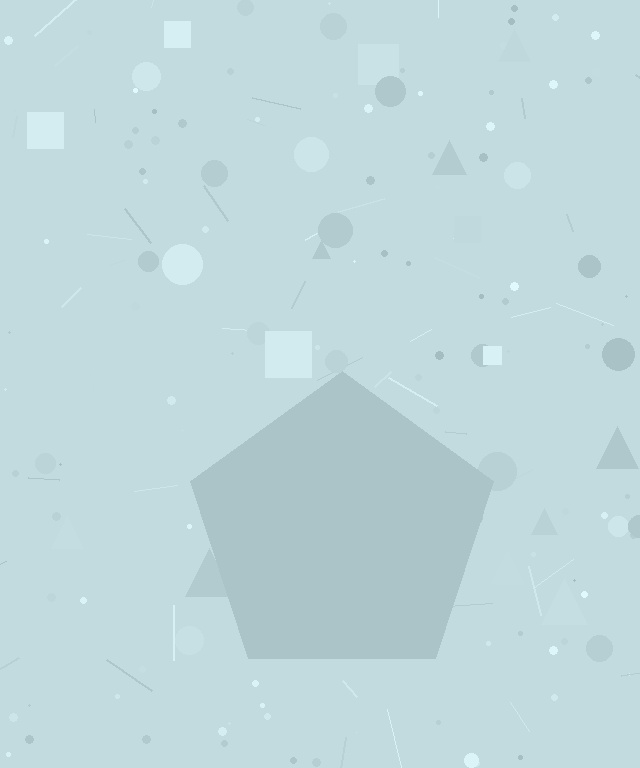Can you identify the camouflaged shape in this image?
The camouflaged shape is a pentagon.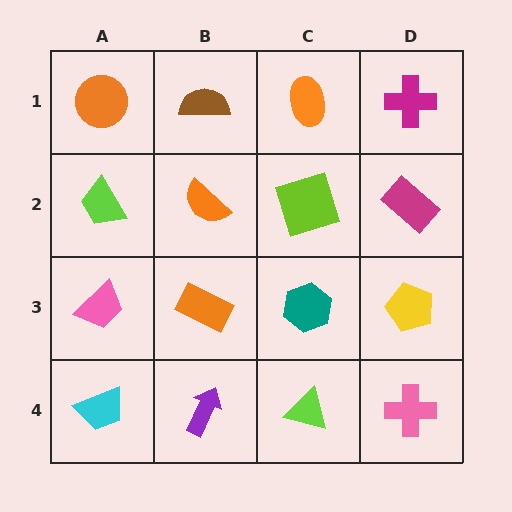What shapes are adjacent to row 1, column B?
An orange semicircle (row 2, column B), an orange circle (row 1, column A), an orange ellipse (row 1, column C).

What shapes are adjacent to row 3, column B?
An orange semicircle (row 2, column B), a purple arrow (row 4, column B), a pink trapezoid (row 3, column A), a teal hexagon (row 3, column C).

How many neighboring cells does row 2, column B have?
4.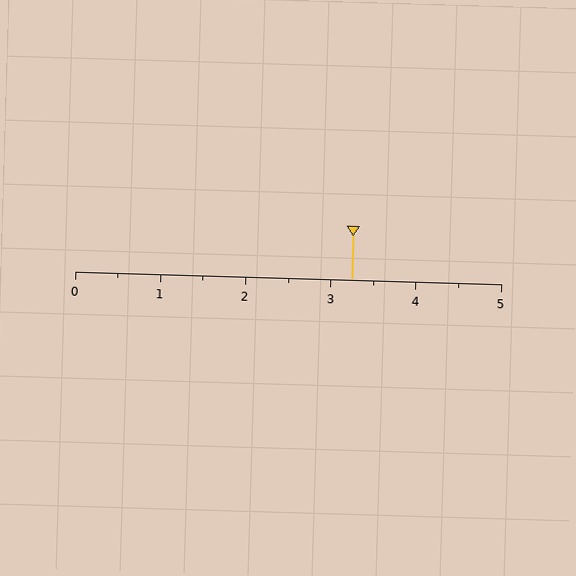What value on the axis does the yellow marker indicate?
The marker indicates approximately 3.2.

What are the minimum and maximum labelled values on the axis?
The axis runs from 0 to 5.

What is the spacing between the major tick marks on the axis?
The major ticks are spaced 1 apart.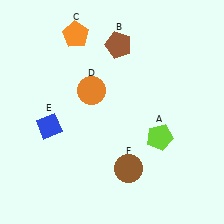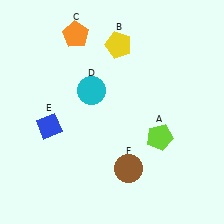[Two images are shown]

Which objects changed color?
B changed from brown to yellow. D changed from orange to cyan.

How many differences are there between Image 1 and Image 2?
There are 2 differences between the two images.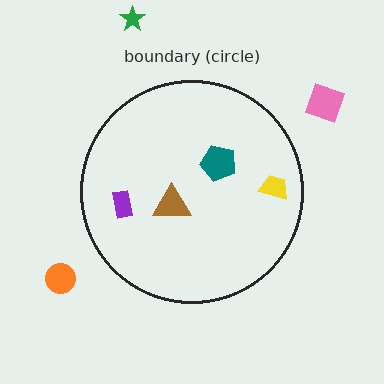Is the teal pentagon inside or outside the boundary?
Inside.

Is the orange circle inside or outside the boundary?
Outside.